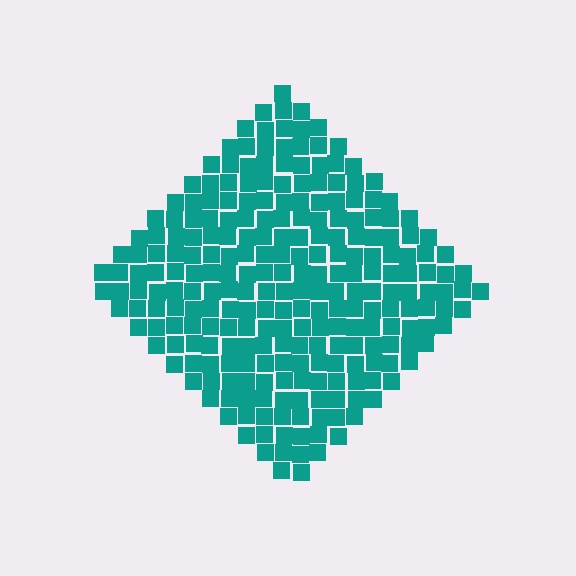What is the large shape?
The large shape is a diamond.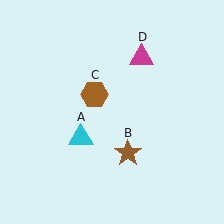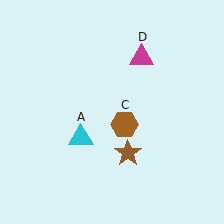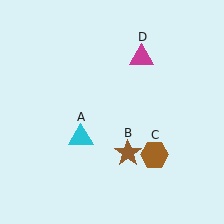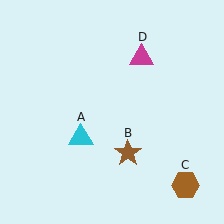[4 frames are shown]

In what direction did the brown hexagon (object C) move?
The brown hexagon (object C) moved down and to the right.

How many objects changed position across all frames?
1 object changed position: brown hexagon (object C).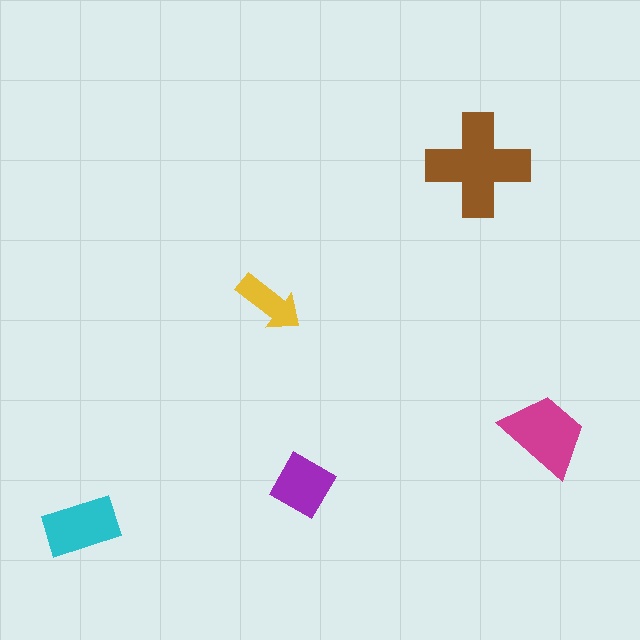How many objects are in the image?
There are 5 objects in the image.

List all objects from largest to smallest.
The brown cross, the magenta trapezoid, the cyan rectangle, the purple diamond, the yellow arrow.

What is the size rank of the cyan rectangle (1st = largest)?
3rd.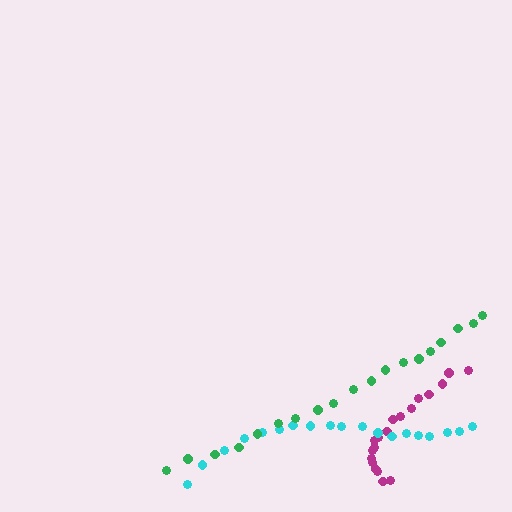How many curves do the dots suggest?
There are 3 distinct paths.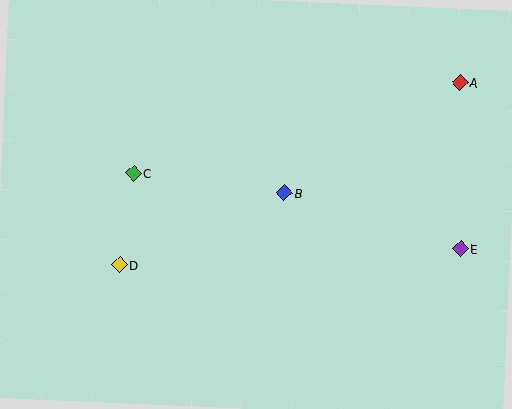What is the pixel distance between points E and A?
The distance between E and A is 166 pixels.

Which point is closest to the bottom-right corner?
Point E is closest to the bottom-right corner.